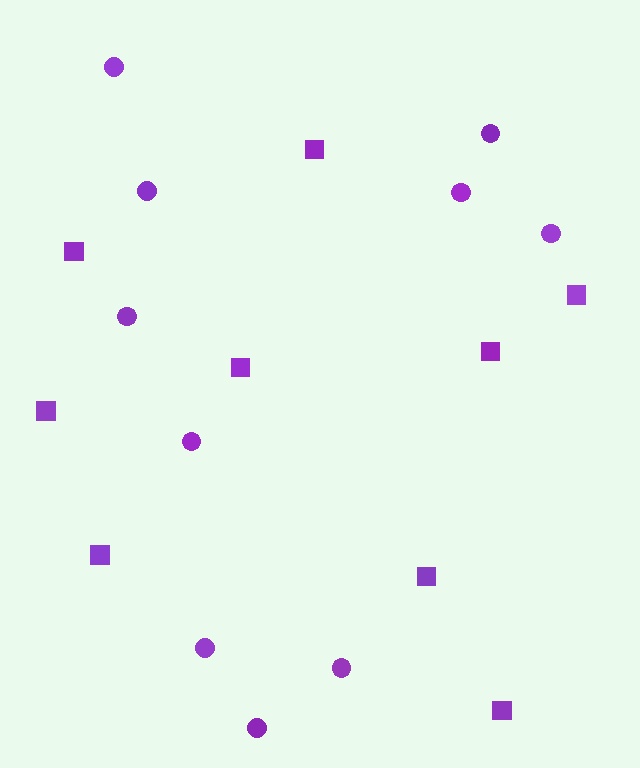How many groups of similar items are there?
There are 2 groups: one group of circles (10) and one group of squares (9).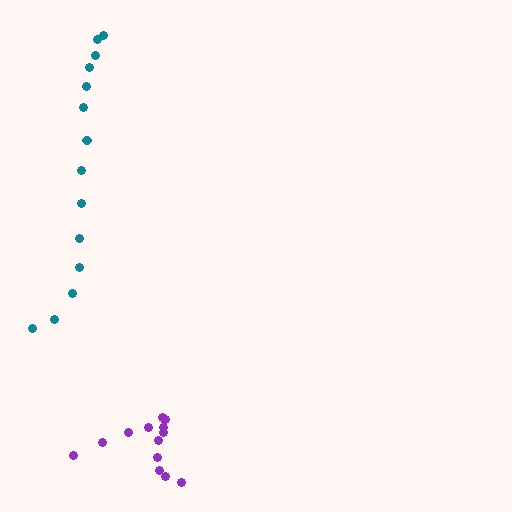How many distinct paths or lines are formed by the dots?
There are 2 distinct paths.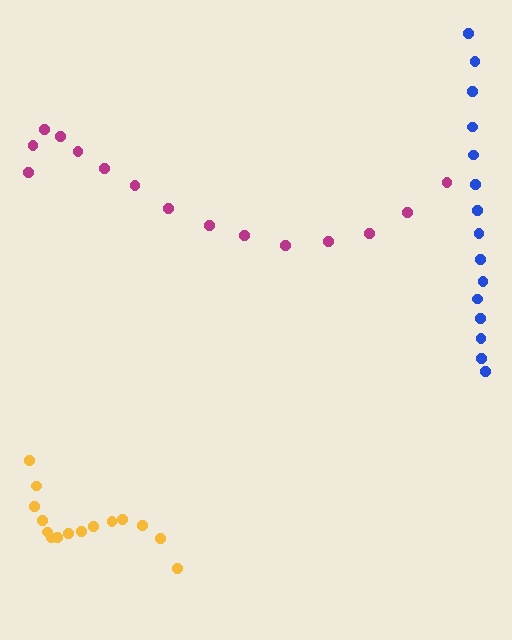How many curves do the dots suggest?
There are 3 distinct paths.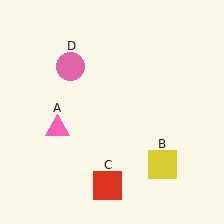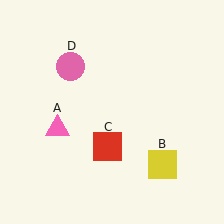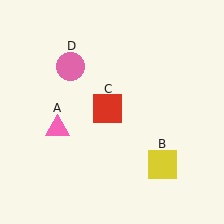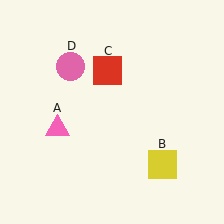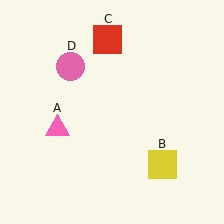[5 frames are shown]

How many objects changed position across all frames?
1 object changed position: red square (object C).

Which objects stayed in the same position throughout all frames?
Pink triangle (object A) and yellow square (object B) and pink circle (object D) remained stationary.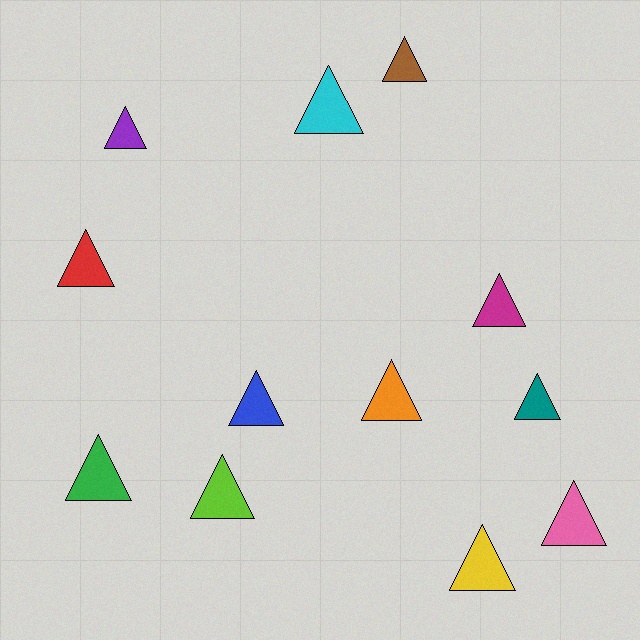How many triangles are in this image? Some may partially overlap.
There are 12 triangles.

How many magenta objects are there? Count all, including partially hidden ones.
There is 1 magenta object.